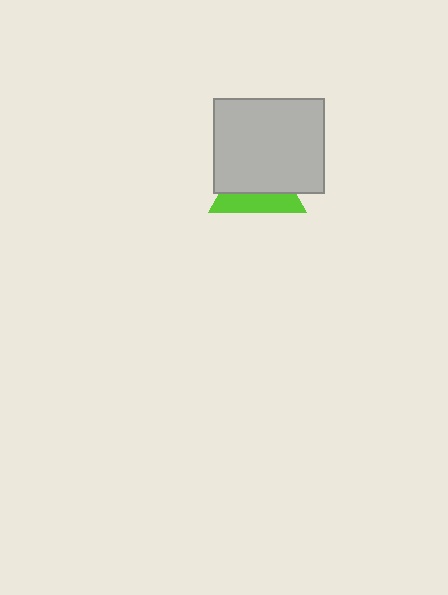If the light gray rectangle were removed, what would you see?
You would see the complete lime triangle.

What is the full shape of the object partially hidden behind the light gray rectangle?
The partially hidden object is a lime triangle.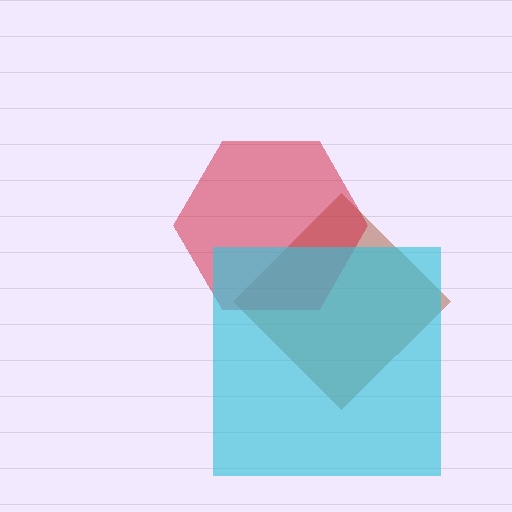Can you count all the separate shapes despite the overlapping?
Yes, there are 3 separate shapes.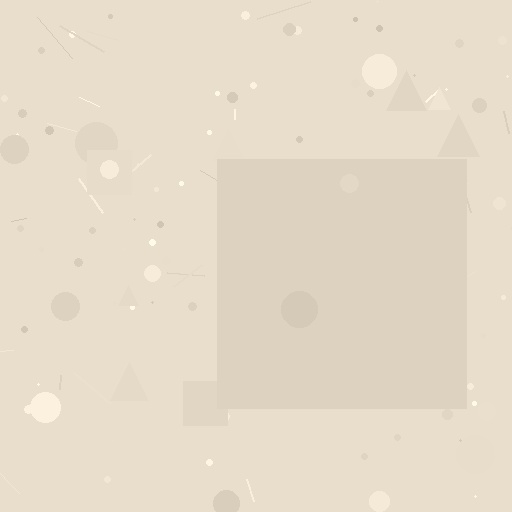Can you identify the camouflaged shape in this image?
The camouflaged shape is a square.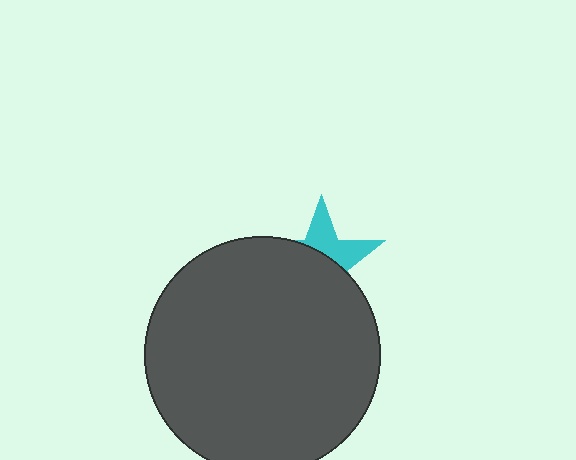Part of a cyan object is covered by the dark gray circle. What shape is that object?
It is a star.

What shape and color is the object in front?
The object in front is a dark gray circle.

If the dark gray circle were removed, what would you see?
You would see the complete cyan star.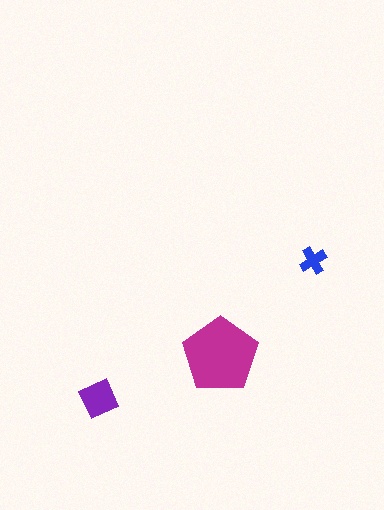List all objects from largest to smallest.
The magenta pentagon, the purple square, the blue cross.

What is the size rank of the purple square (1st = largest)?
2nd.